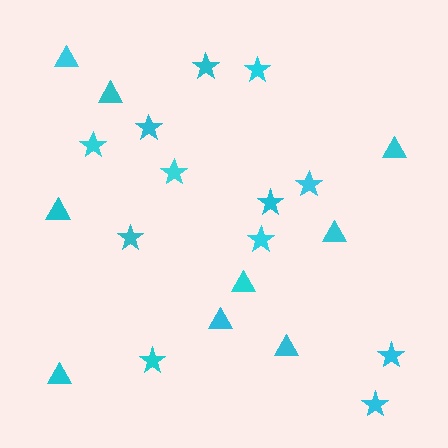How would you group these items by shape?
There are 2 groups: one group of stars (12) and one group of triangles (9).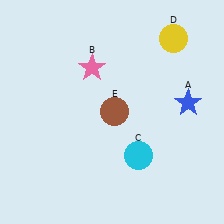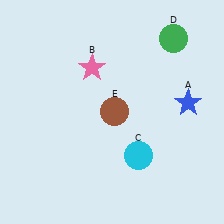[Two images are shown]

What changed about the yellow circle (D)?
In Image 1, D is yellow. In Image 2, it changed to green.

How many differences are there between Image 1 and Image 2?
There is 1 difference between the two images.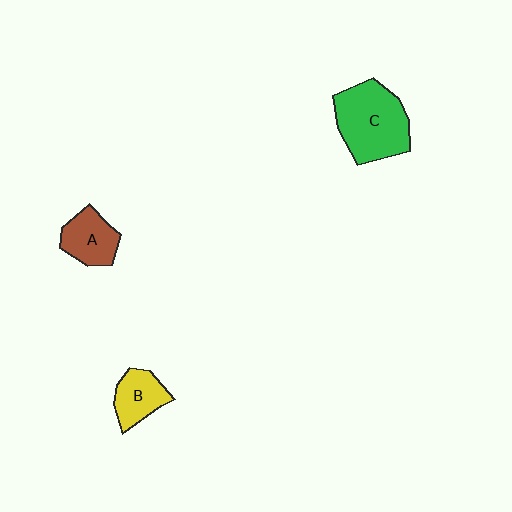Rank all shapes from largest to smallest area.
From largest to smallest: C (green), A (brown), B (yellow).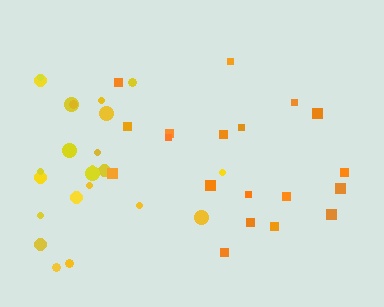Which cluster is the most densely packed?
Yellow.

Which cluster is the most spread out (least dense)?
Orange.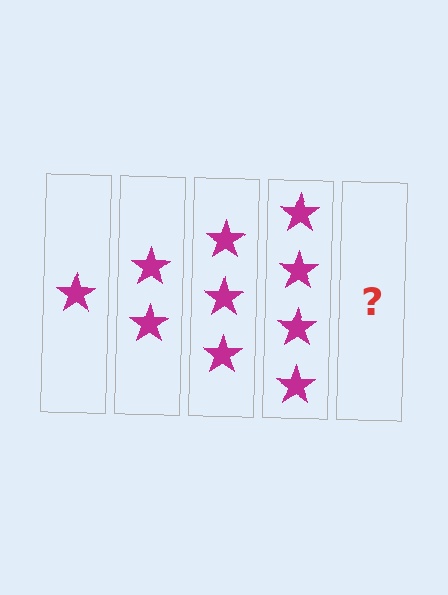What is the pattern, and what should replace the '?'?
The pattern is that each step adds one more star. The '?' should be 5 stars.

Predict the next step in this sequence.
The next step is 5 stars.